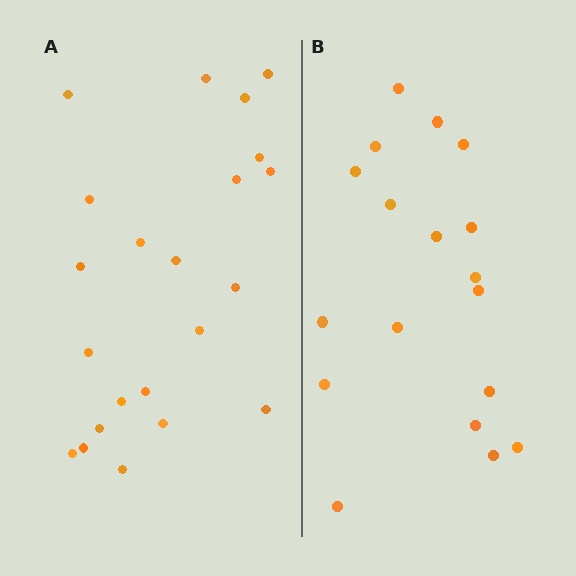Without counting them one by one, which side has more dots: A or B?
Region A (the left region) has more dots.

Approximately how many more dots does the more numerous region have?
Region A has about 4 more dots than region B.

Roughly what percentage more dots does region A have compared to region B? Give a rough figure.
About 20% more.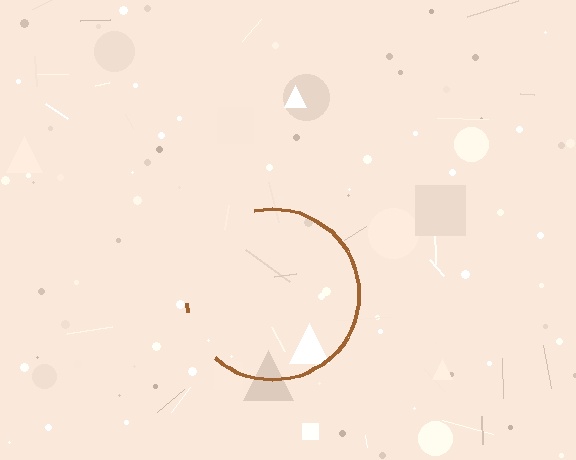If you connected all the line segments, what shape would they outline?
They would outline a circle.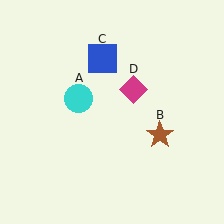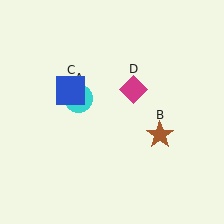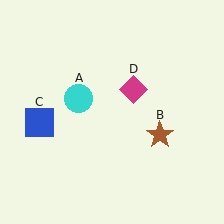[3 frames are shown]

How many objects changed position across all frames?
1 object changed position: blue square (object C).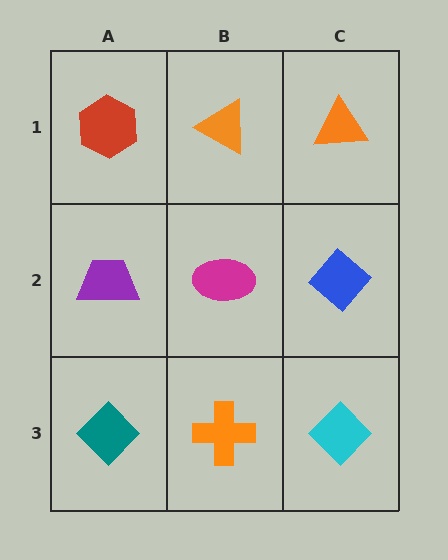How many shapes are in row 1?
3 shapes.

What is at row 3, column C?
A cyan diamond.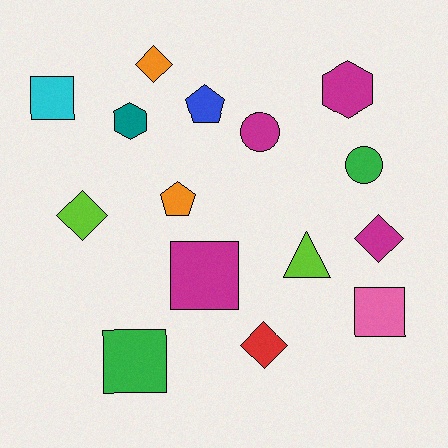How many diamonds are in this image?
There are 4 diamonds.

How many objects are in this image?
There are 15 objects.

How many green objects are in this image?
There are 2 green objects.